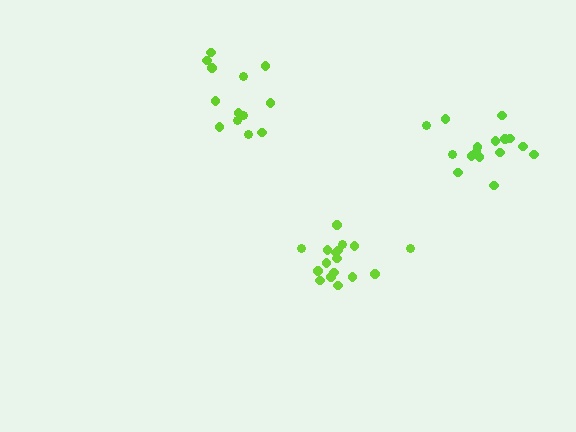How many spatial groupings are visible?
There are 3 spatial groupings.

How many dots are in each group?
Group 1: 13 dots, Group 2: 16 dots, Group 3: 17 dots (46 total).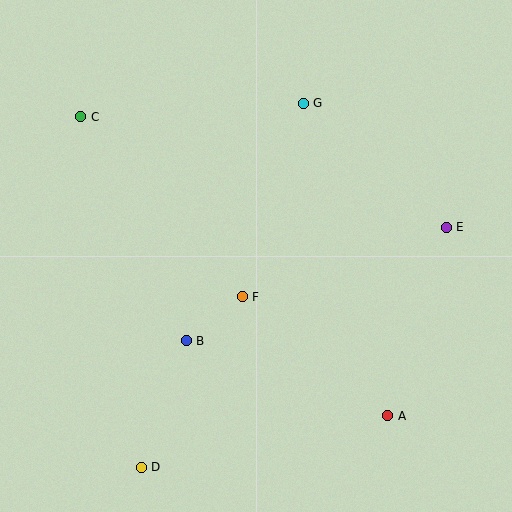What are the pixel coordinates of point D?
Point D is at (141, 467).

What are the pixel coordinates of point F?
Point F is at (242, 297).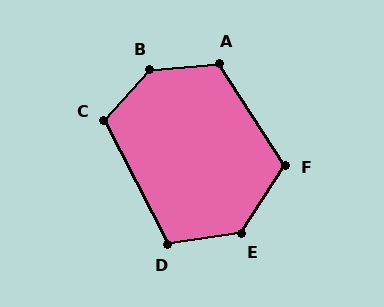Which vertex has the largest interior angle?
B, at approximately 137 degrees.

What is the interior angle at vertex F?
Approximately 114 degrees (obtuse).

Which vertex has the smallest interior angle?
D, at approximately 109 degrees.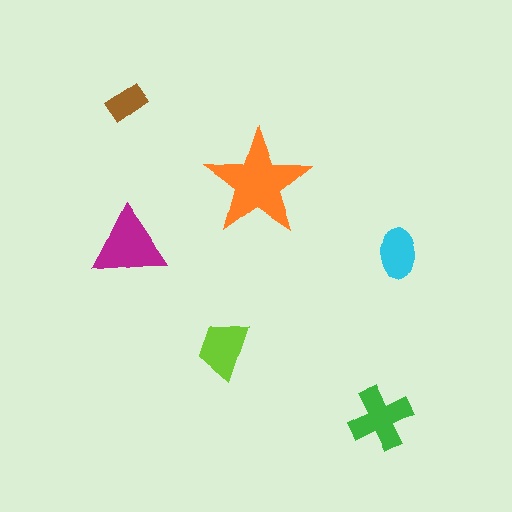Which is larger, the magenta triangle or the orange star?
The orange star.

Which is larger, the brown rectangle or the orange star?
The orange star.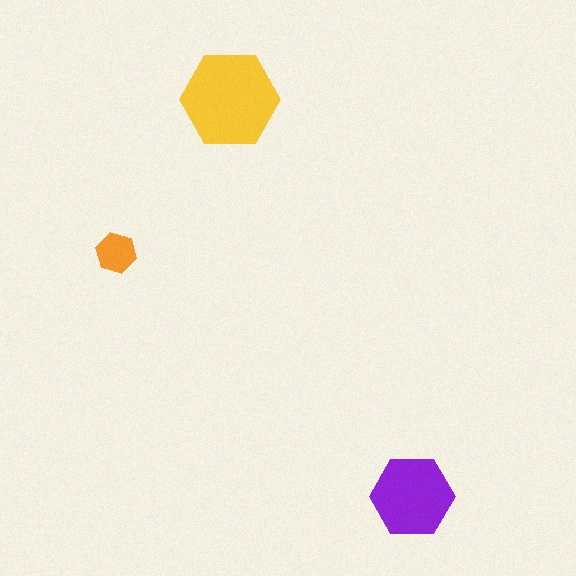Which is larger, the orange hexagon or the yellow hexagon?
The yellow one.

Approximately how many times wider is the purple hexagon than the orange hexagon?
About 2 times wider.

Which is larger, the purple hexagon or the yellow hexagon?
The yellow one.